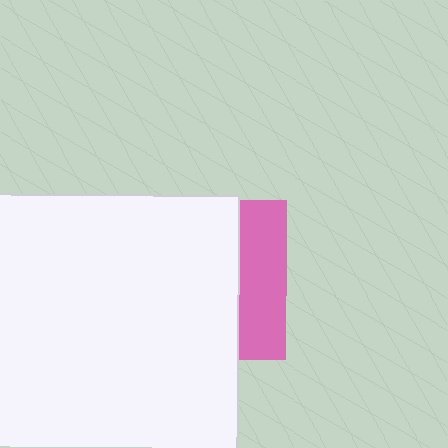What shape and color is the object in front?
The object in front is a white rectangle.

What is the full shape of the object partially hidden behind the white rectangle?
The partially hidden object is a pink square.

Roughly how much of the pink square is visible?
A small part of it is visible (roughly 30%).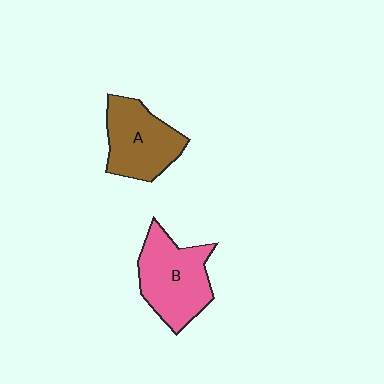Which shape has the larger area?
Shape B (pink).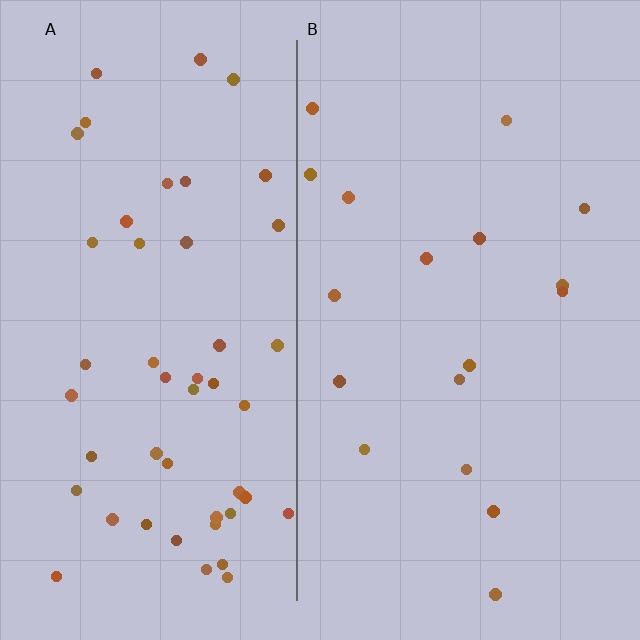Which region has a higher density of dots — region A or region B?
A (the left).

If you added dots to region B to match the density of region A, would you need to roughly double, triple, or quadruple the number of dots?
Approximately triple.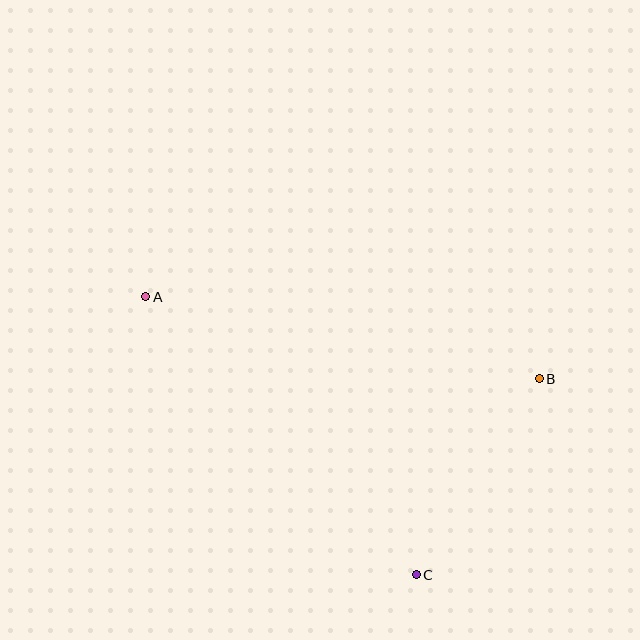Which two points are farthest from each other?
Points A and B are farthest from each other.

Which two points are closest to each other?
Points B and C are closest to each other.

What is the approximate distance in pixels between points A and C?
The distance between A and C is approximately 388 pixels.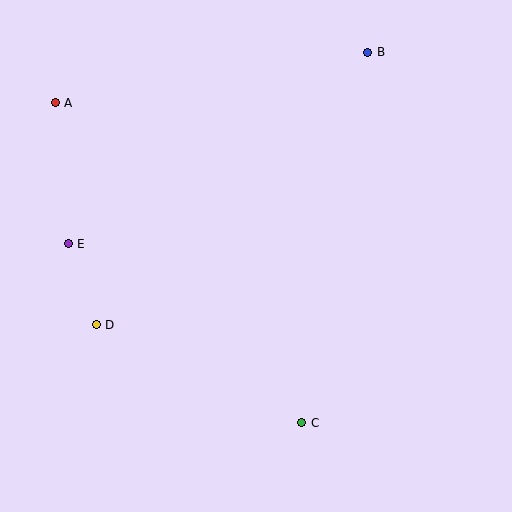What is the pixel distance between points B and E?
The distance between B and E is 355 pixels.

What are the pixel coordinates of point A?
Point A is at (55, 103).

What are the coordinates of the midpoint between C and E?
The midpoint between C and E is at (185, 333).